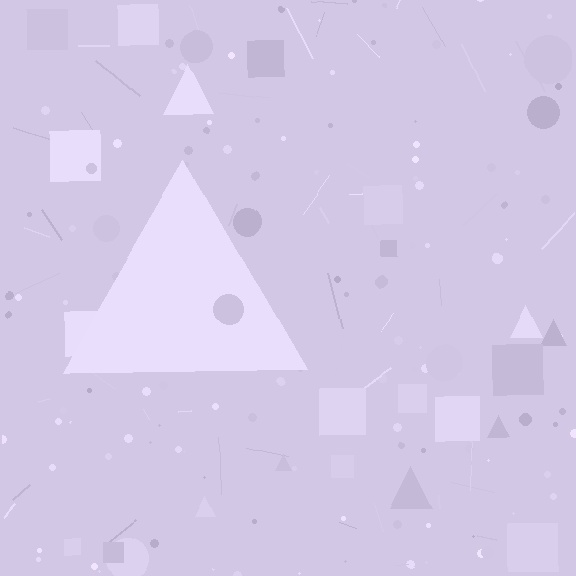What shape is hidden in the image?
A triangle is hidden in the image.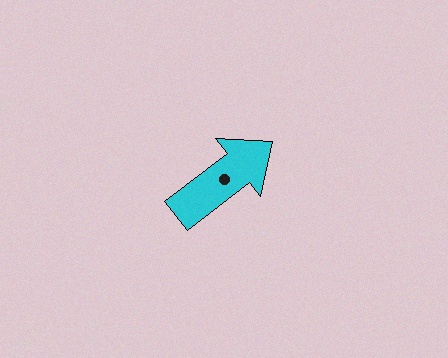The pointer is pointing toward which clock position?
Roughly 2 o'clock.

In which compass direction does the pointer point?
Northeast.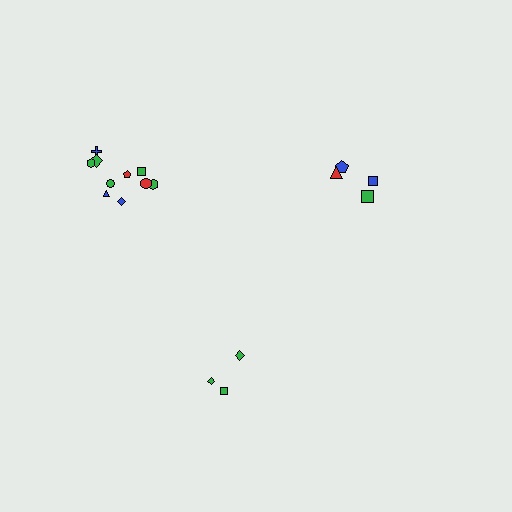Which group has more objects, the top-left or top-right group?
The top-left group.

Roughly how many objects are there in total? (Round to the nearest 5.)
Roughly 15 objects in total.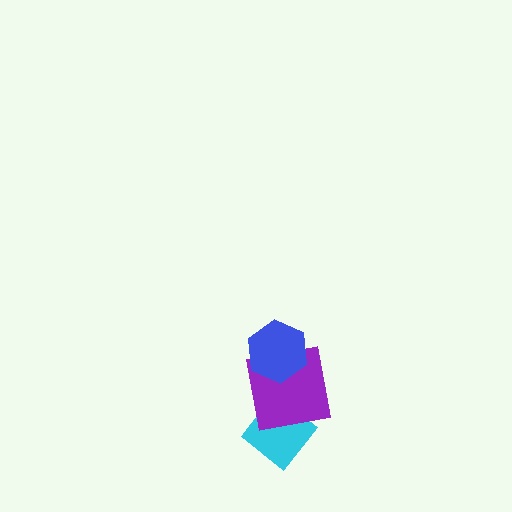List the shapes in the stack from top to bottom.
From top to bottom: the blue hexagon, the purple square, the cyan diamond.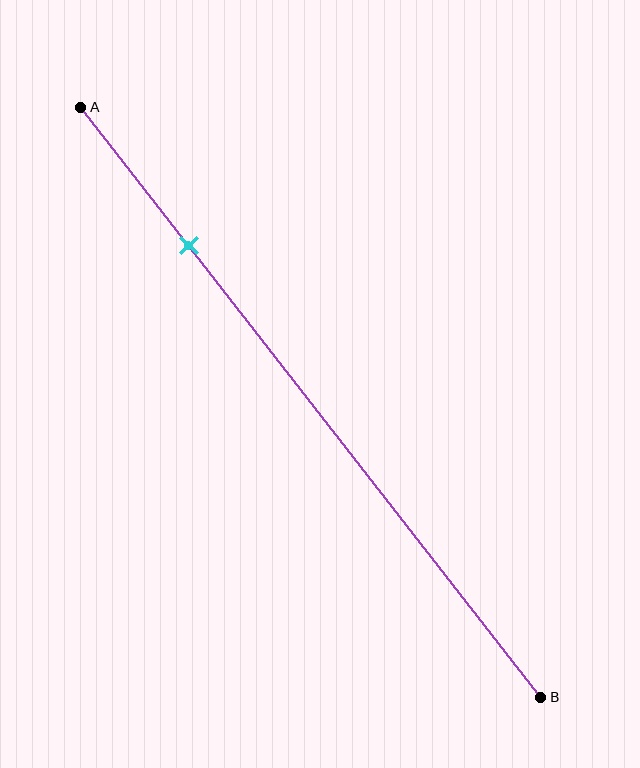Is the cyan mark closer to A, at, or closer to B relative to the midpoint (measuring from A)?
The cyan mark is closer to point A than the midpoint of segment AB.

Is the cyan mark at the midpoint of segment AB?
No, the mark is at about 25% from A, not at the 50% midpoint.